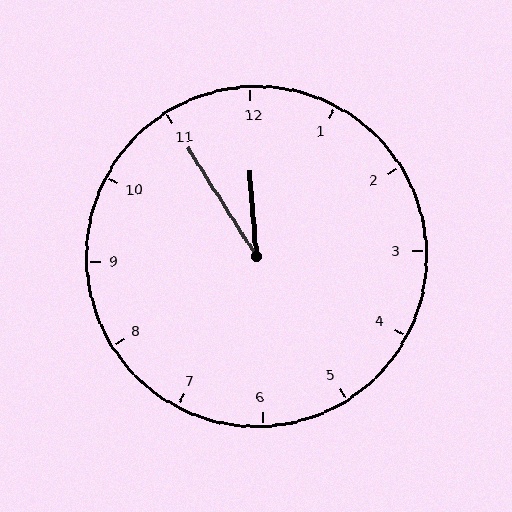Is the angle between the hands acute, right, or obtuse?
It is acute.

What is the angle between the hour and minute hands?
Approximately 28 degrees.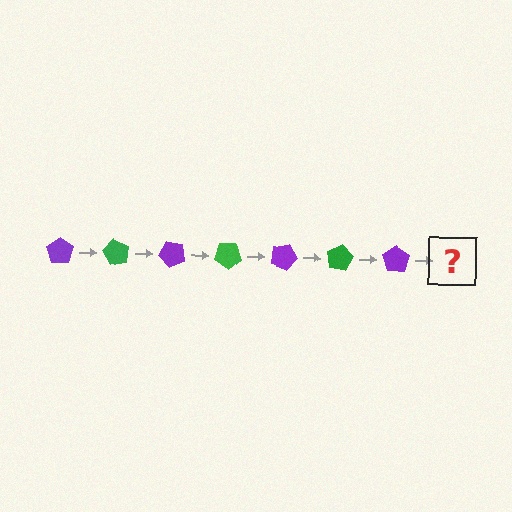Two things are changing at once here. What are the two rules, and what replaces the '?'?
The two rules are that it rotates 60 degrees each step and the color cycles through purple and green. The '?' should be a green pentagon, rotated 420 degrees from the start.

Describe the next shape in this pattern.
It should be a green pentagon, rotated 420 degrees from the start.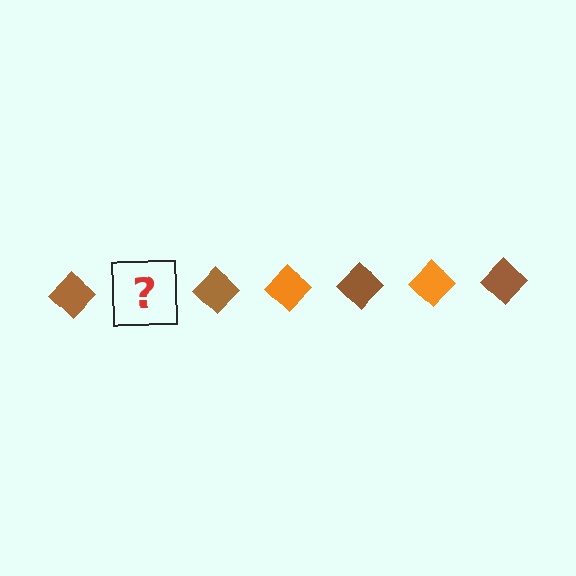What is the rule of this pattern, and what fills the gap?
The rule is that the pattern cycles through brown, orange diamonds. The gap should be filled with an orange diamond.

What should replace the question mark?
The question mark should be replaced with an orange diamond.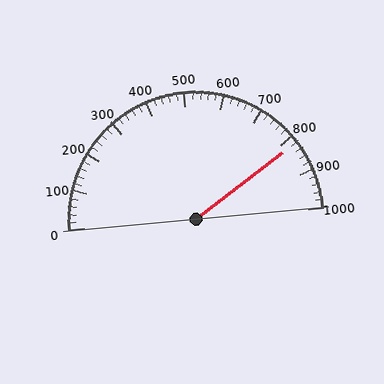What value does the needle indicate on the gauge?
The needle indicates approximately 820.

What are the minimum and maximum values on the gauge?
The gauge ranges from 0 to 1000.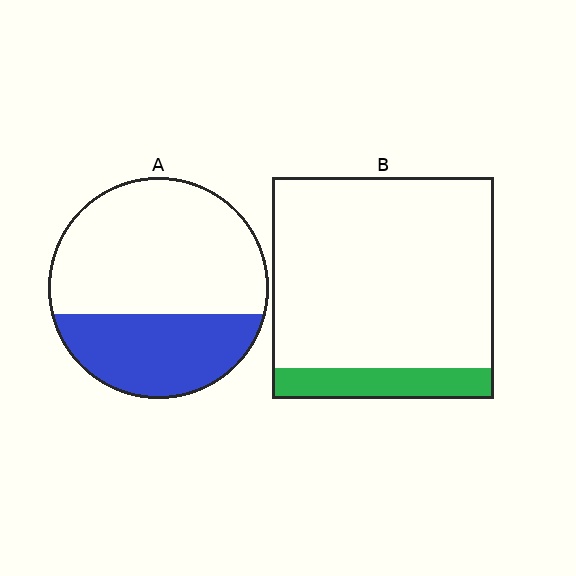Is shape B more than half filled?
No.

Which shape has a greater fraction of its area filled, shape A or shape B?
Shape A.